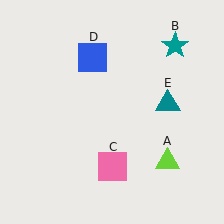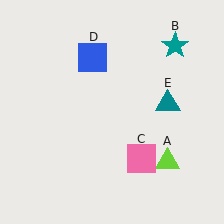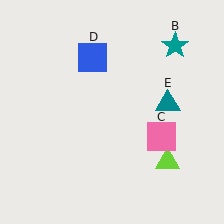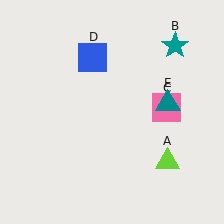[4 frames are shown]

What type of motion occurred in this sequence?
The pink square (object C) rotated counterclockwise around the center of the scene.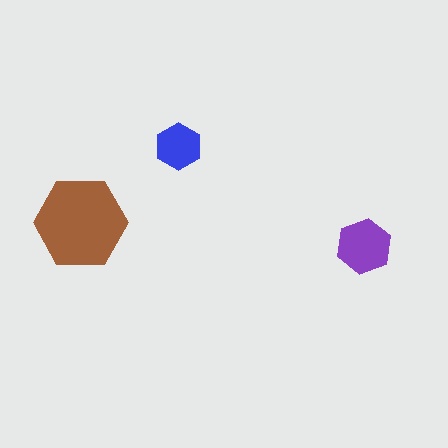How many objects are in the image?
There are 3 objects in the image.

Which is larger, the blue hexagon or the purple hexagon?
The purple one.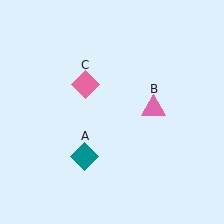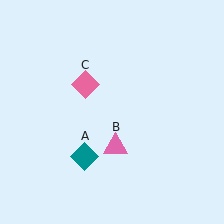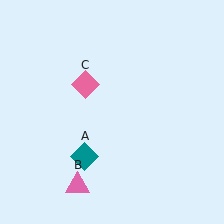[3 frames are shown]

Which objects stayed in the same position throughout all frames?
Teal diamond (object A) and pink diamond (object C) remained stationary.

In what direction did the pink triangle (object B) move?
The pink triangle (object B) moved down and to the left.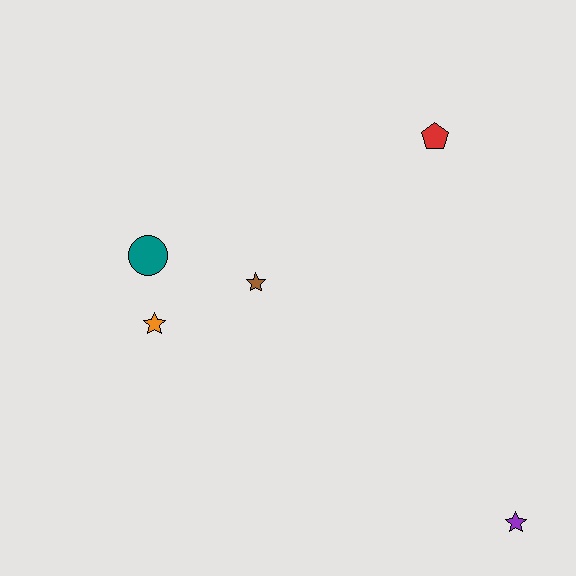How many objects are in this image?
There are 5 objects.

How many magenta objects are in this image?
There are no magenta objects.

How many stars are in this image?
There are 3 stars.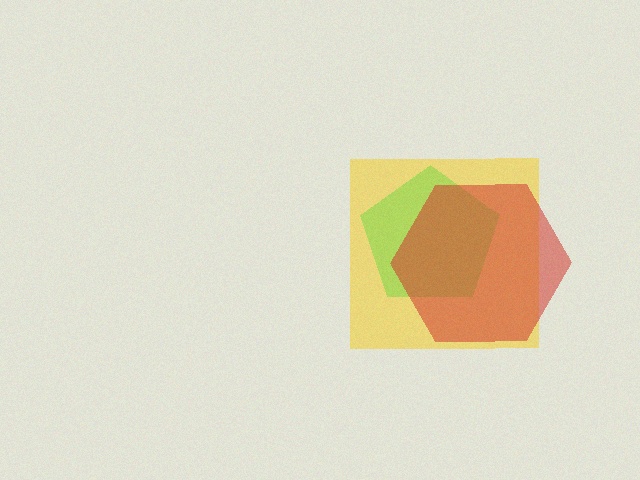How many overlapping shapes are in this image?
There are 3 overlapping shapes in the image.